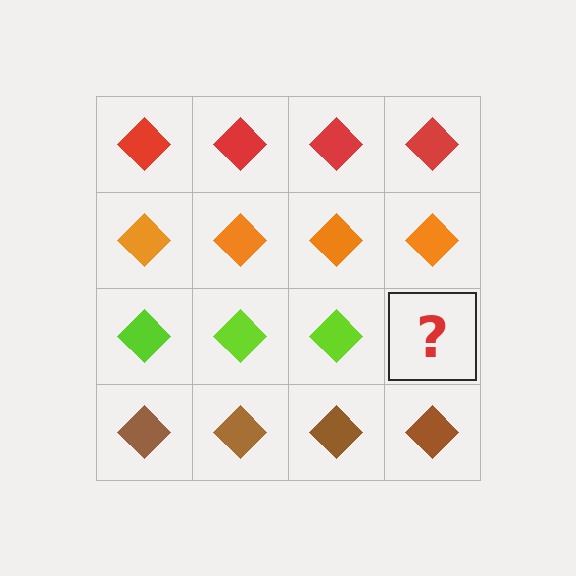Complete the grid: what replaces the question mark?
The question mark should be replaced with a lime diamond.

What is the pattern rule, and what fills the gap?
The rule is that each row has a consistent color. The gap should be filled with a lime diamond.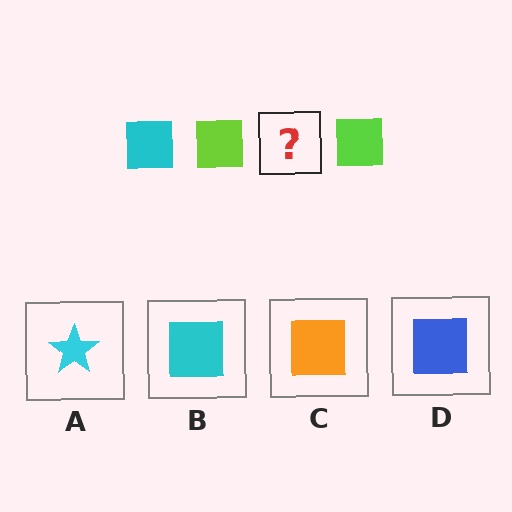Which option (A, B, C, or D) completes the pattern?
B.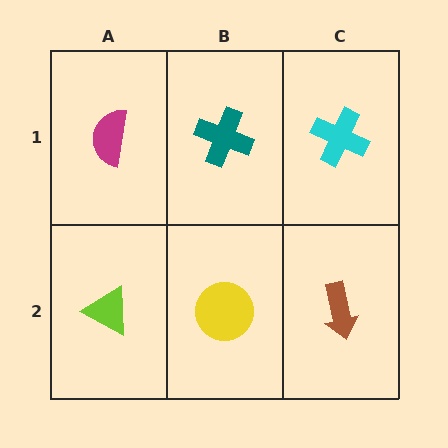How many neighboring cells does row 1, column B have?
3.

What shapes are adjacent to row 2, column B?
A teal cross (row 1, column B), a lime triangle (row 2, column A), a brown arrow (row 2, column C).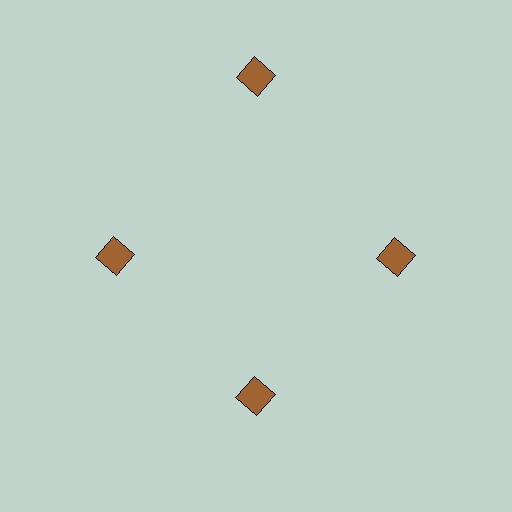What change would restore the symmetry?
The symmetry would be restored by moving it inward, back onto the ring so that all 4 squares sit at equal angles and equal distance from the center.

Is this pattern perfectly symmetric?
No. The 4 brown squares are arranged in a ring, but one element near the 12 o'clock position is pushed outward from the center, breaking the 4-fold rotational symmetry.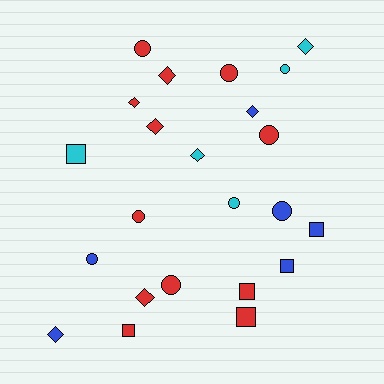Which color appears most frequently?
Red, with 12 objects.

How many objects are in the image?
There are 23 objects.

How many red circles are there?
There are 5 red circles.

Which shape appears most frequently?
Circle, with 9 objects.